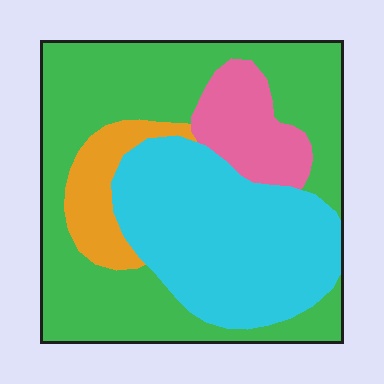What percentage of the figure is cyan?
Cyan covers 33% of the figure.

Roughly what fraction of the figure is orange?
Orange covers roughly 10% of the figure.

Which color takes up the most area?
Green, at roughly 50%.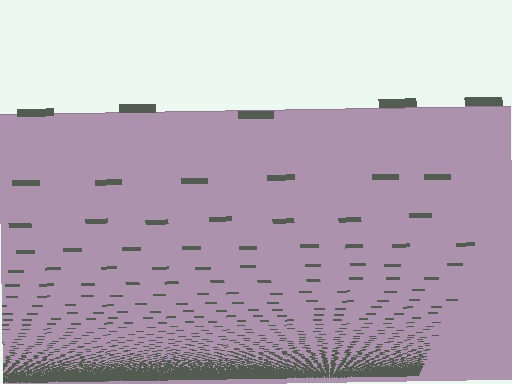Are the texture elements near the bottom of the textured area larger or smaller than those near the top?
Smaller. The gradient is inverted — elements near the bottom are smaller and denser.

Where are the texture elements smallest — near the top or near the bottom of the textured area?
Near the bottom.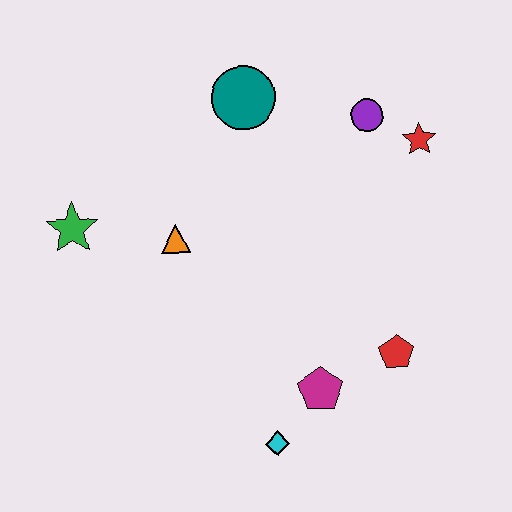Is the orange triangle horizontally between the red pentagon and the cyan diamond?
No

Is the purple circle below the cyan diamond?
No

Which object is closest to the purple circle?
The red star is closest to the purple circle.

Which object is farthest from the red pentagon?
The green star is farthest from the red pentagon.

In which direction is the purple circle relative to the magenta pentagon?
The purple circle is above the magenta pentagon.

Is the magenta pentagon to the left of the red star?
Yes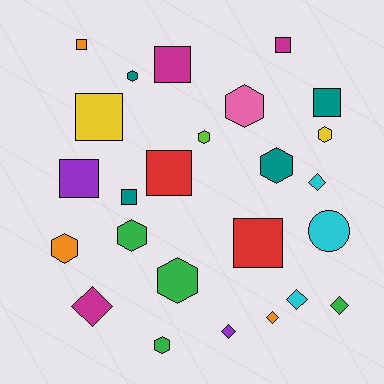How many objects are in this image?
There are 25 objects.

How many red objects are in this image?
There are 2 red objects.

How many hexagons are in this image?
There are 9 hexagons.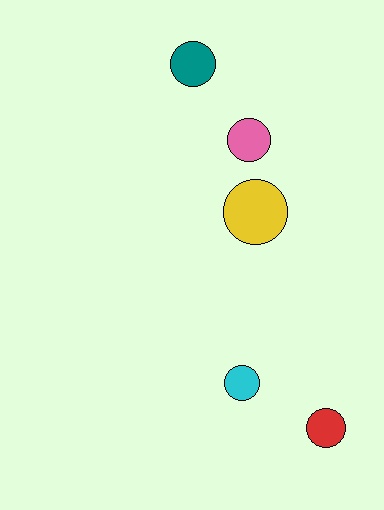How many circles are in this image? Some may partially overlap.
There are 5 circles.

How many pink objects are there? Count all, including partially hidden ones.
There is 1 pink object.